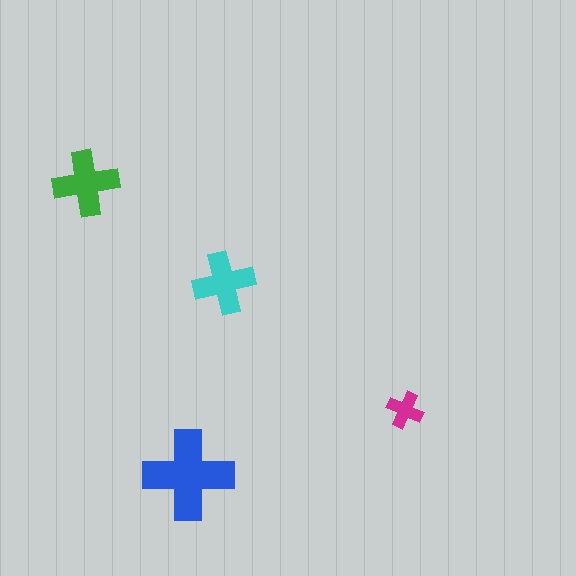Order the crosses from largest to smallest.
the blue one, the green one, the cyan one, the magenta one.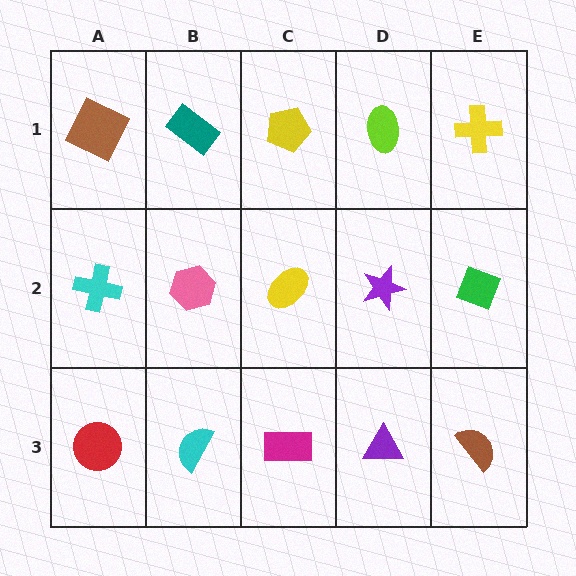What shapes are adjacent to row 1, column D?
A purple star (row 2, column D), a yellow pentagon (row 1, column C), a yellow cross (row 1, column E).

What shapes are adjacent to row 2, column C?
A yellow pentagon (row 1, column C), a magenta rectangle (row 3, column C), a pink hexagon (row 2, column B), a purple star (row 2, column D).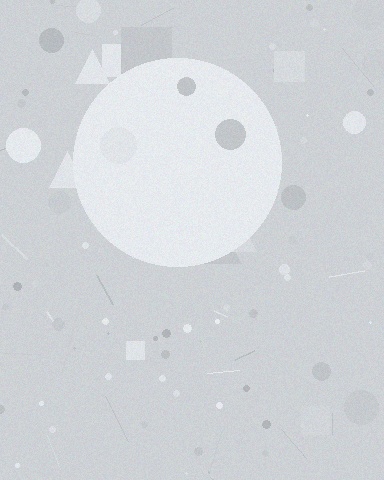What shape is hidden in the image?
A circle is hidden in the image.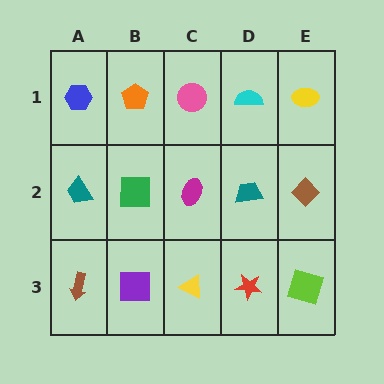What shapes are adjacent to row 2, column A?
A blue hexagon (row 1, column A), a brown arrow (row 3, column A), a green square (row 2, column B).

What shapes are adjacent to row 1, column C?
A magenta ellipse (row 2, column C), an orange pentagon (row 1, column B), a cyan semicircle (row 1, column D).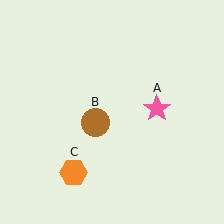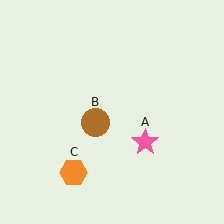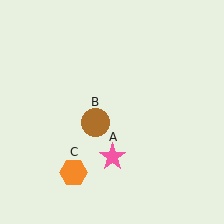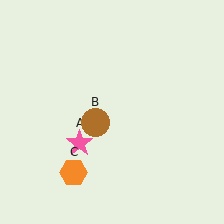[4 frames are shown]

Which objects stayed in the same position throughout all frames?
Brown circle (object B) and orange hexagon (object C) remained stationary.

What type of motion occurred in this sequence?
The pink star (object A) rotated clockwise around the center of the scene.